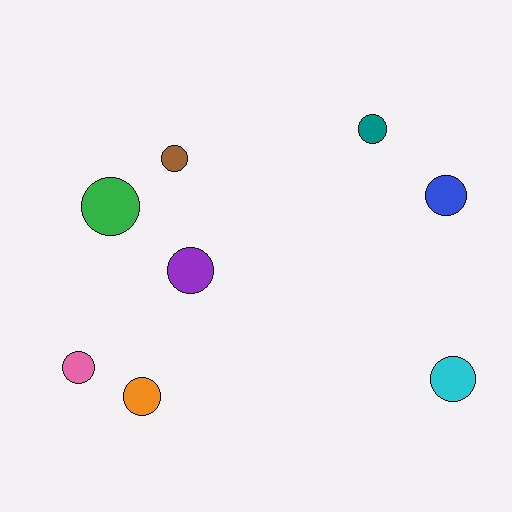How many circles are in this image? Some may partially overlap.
There are 8 circles.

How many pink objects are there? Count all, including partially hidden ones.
There is 1 pink object.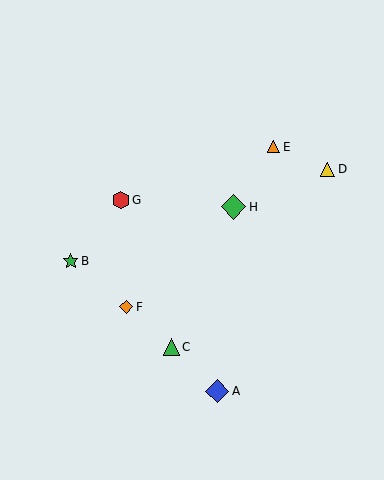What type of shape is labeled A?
Shape A is a blue diamond.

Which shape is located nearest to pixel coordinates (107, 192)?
The red hexagon (labeled G) at (121, 200) is nearest to that location.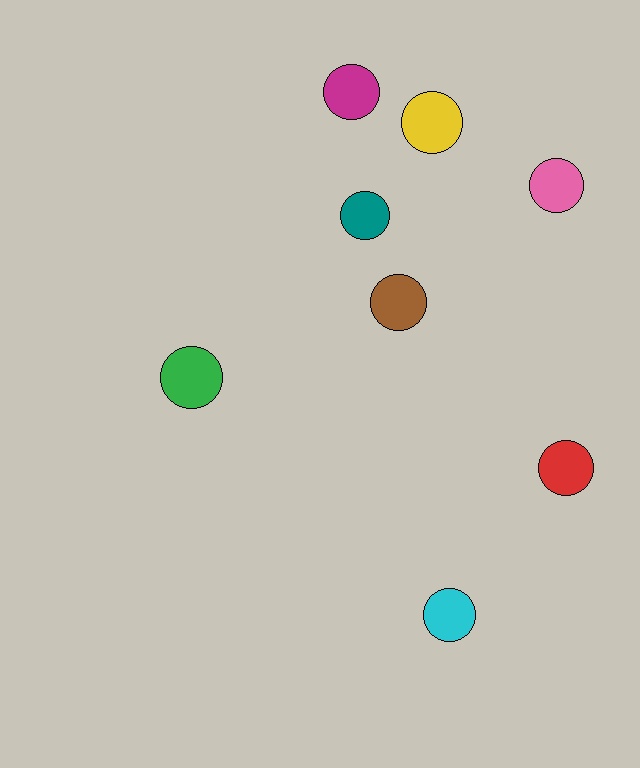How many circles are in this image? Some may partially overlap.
There are 8 circles.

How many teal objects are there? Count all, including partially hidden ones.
There is 1 teal object.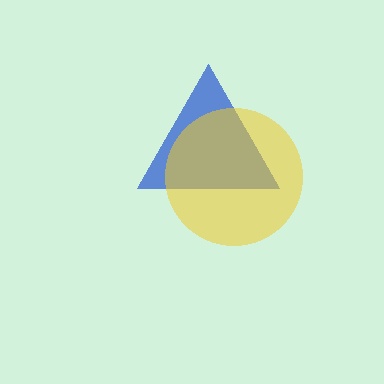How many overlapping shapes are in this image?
There are 2 overlapping shapes in the image.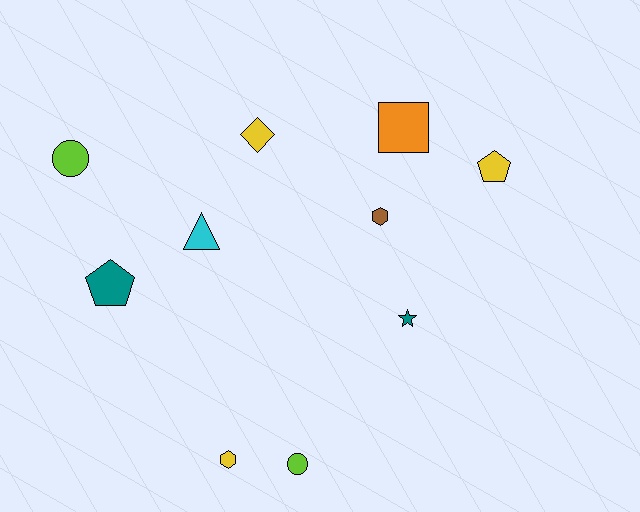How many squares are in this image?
There is 1 square.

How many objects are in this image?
There are 10 objects.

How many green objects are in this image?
There are no green objects.